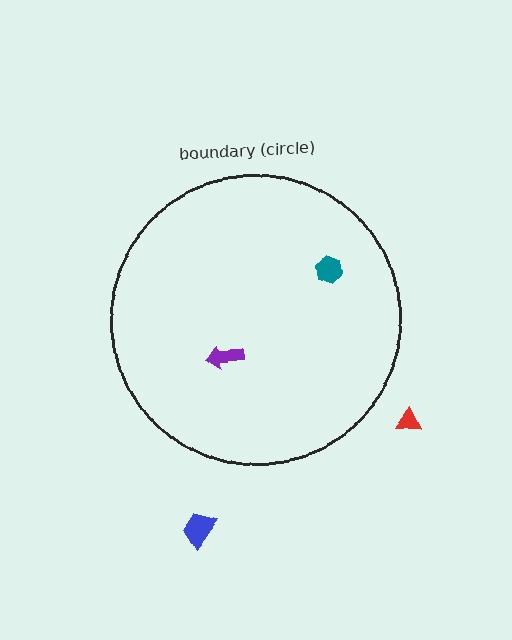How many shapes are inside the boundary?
2 inside, 2 outside.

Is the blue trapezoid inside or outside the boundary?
Outside.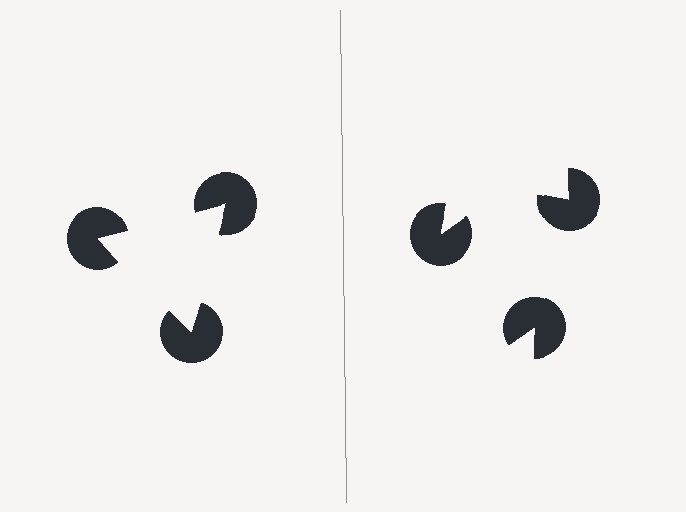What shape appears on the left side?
An illusory triangle.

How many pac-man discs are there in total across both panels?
6 — 3 on each side.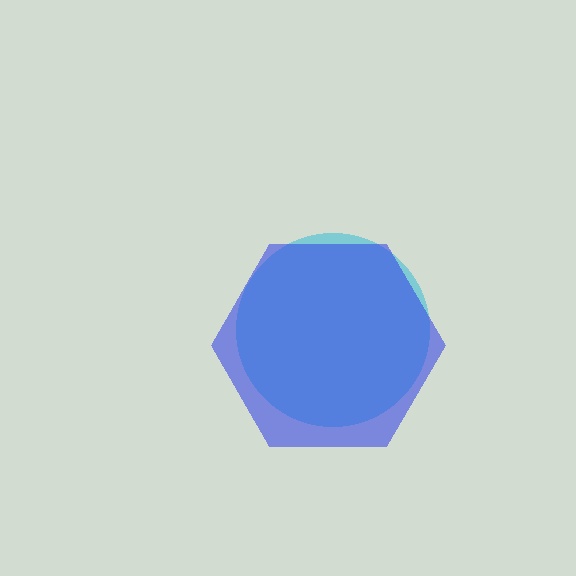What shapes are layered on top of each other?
The layered shapes are: a cyan circle, a blue hexagon.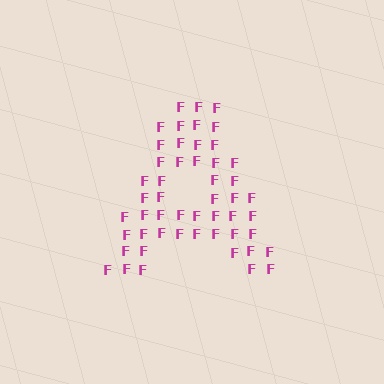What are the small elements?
The small elements are letter F's.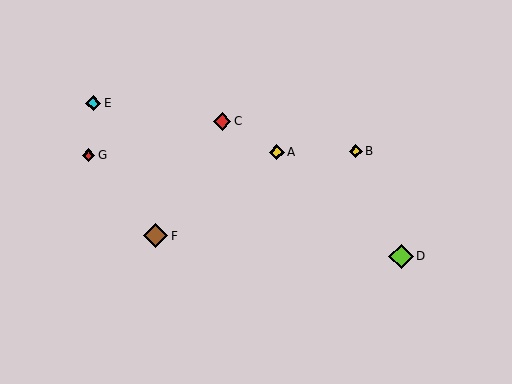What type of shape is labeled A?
Shape A is a yellow diamond.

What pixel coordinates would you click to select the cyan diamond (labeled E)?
Click at (93, 103) to select the cyan diamond E.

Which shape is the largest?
The lime diamond (labeled D) is the largest.